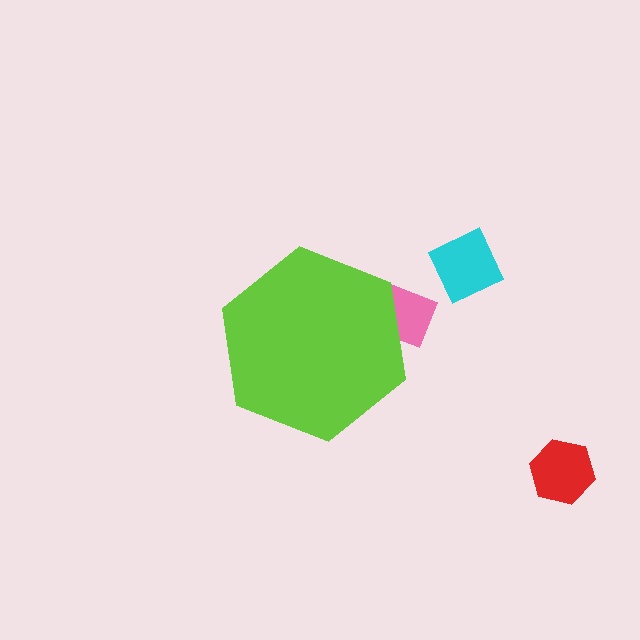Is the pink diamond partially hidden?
Yes, the pink diamond is partially hidden behind the lime hexagon.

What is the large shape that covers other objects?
A lime hexagon.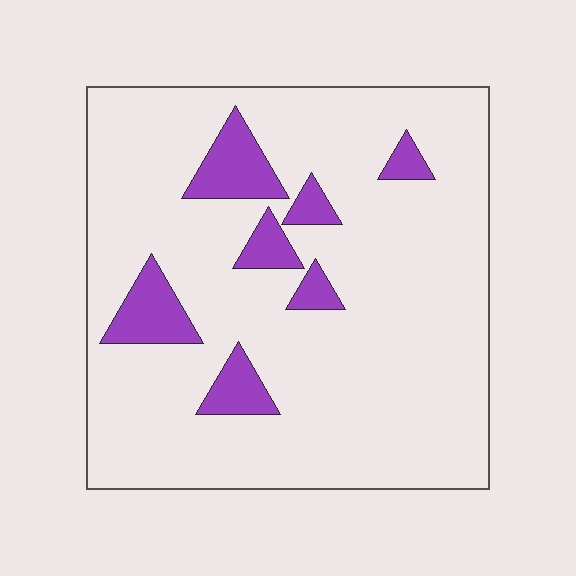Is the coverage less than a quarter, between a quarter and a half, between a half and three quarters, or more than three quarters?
Less than a quarter.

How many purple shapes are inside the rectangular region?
7.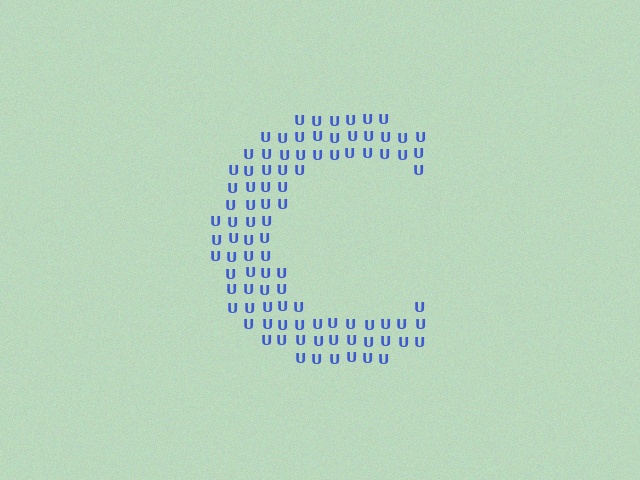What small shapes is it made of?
It is made of small letter U's.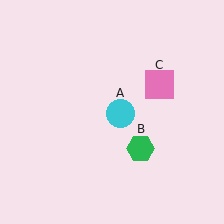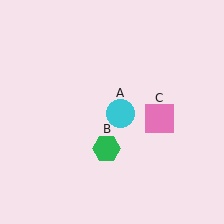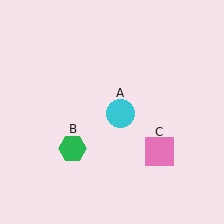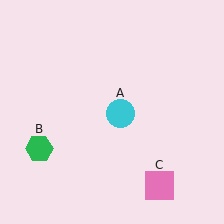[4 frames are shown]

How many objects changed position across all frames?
2 objects changed position: green hexagon (object B), pink square (object C).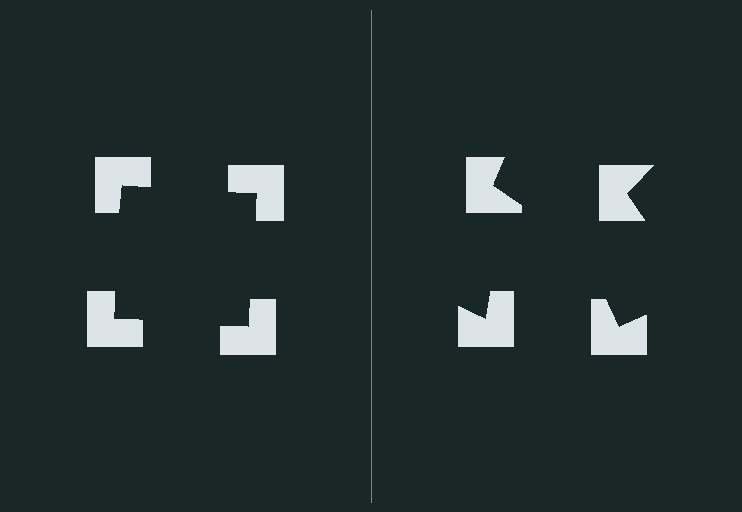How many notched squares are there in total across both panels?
8 — 4 on each side.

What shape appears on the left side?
An illusory square.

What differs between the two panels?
The notched squares are positioned identically on both sides; only the wedge orientations differ. On the left they align to a square; on the right they are misaligned.